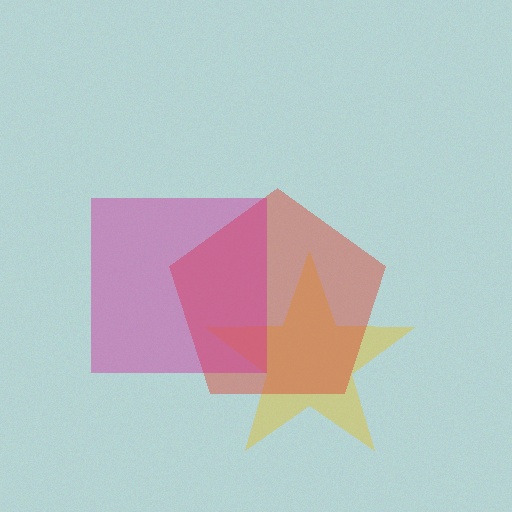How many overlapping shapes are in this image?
There are 3 overlapping shapes in the image.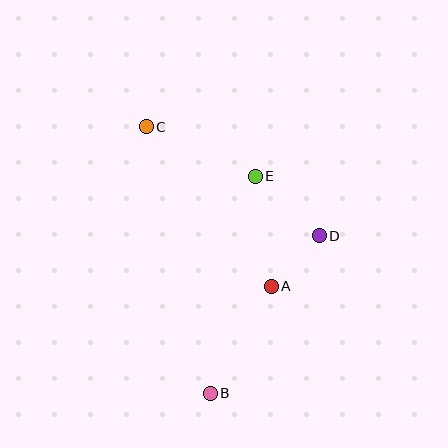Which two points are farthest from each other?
Points B and C are farthest from each other.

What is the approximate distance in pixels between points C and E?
The distance between C and E is approximately 120 pixels.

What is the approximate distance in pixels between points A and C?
The distance between A and C is approximately 203 pixels.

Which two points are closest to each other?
Points A and D are closest to each other.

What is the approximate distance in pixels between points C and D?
The distance between C and D is approximately 204 pixels.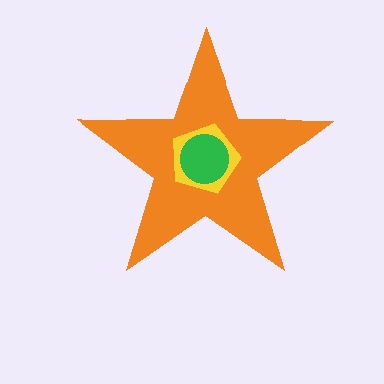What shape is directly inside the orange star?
The yellow pentagon.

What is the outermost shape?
The orange star.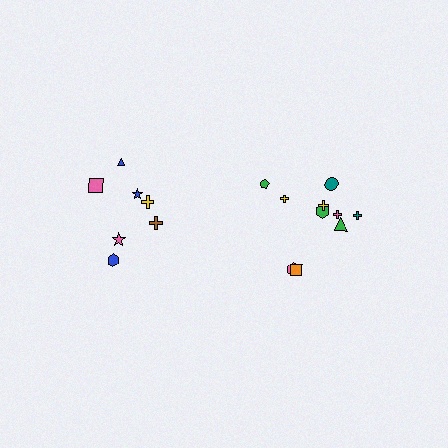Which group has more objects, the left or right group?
The right group.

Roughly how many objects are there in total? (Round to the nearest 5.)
Roughly 15 objects in total.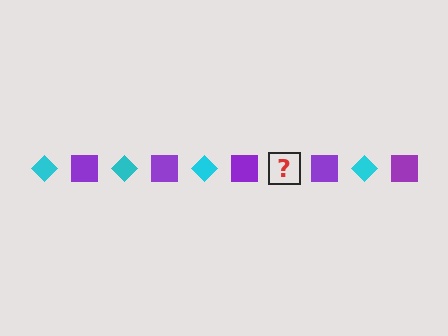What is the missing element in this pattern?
The missing element is a cyan diamond.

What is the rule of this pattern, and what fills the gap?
The rule is that the pattern alternates between cyan diamond and purple square. The gap should be filled with a cyan diamond.